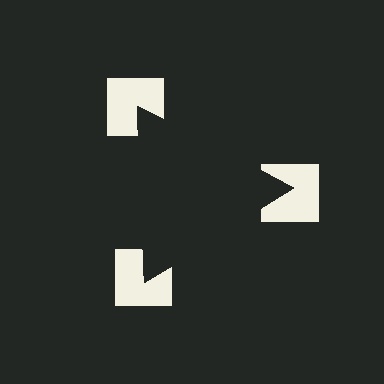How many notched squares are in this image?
There are 3 — one at each vertex of the illusory triangle.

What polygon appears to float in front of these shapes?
An illusory triangle — its edges are inferred from the aligned wedge cuts in the notched squares, not physically drawn.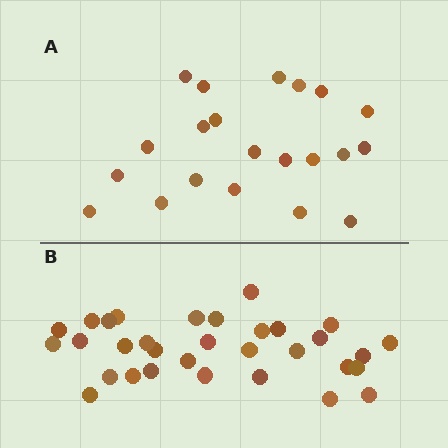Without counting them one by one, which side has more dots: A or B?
Region B (the bottom region) has more dots.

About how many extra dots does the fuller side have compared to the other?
Region B has roughly 12 or so more dots than region A.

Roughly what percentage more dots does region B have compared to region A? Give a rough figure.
About 50% more.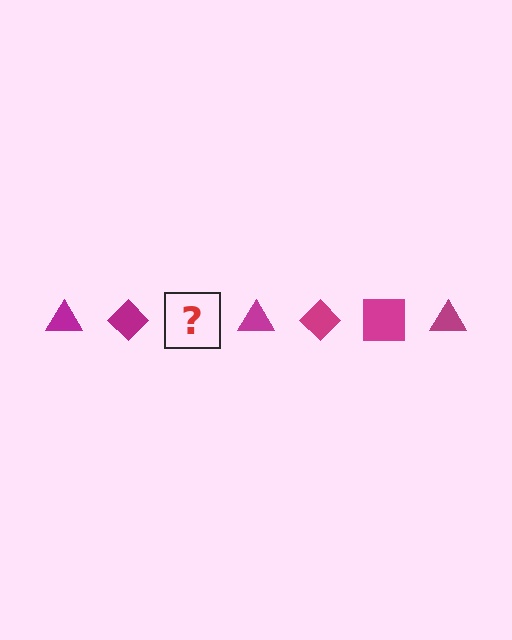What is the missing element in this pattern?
The missing element is a magenta square.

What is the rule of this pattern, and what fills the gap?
The rule is that the pattern cycles through triangle, diamond, square shapes in magenta. The gap should be filled with a magenta square.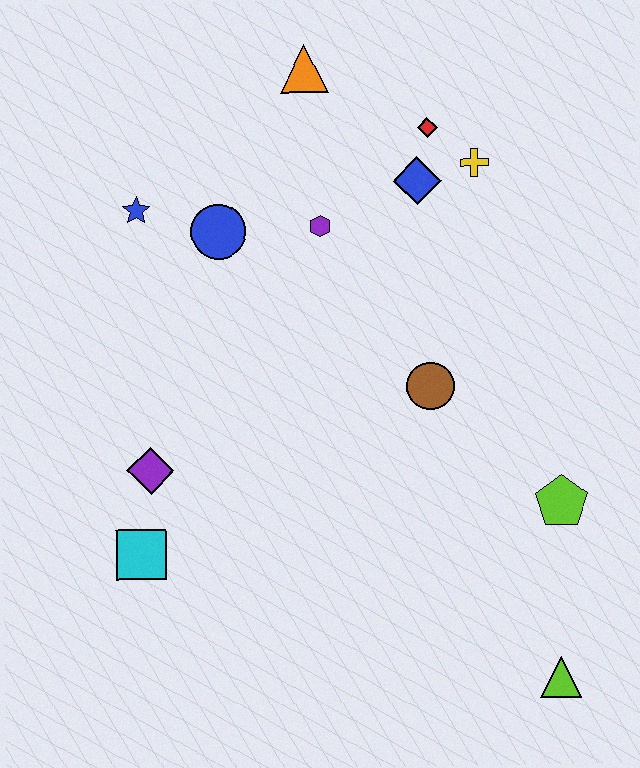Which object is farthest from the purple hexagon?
The lime triangle is farthest from the purple hexagon.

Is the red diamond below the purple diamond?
No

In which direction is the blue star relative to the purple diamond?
The blue star is above the purple diamond.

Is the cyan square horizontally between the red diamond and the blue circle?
No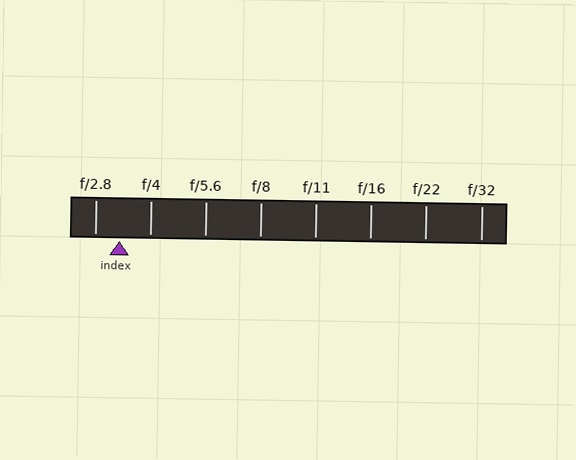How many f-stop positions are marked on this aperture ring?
There are 8 f-stop positions marked.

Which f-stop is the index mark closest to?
The index mark is closest to f/2.8.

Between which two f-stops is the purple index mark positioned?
The index mark is between f/2.8 and f/4.